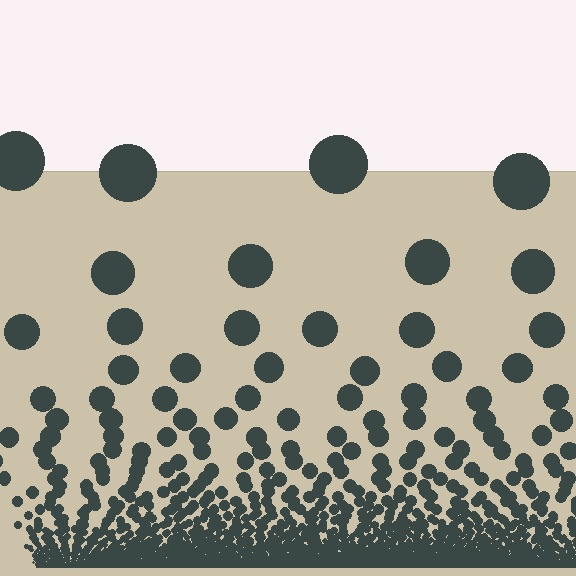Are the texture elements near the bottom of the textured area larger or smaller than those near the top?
Smaller. The gradient is inverted — elements near the bottom are smaller and denser.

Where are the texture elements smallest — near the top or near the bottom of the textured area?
Near the bottom.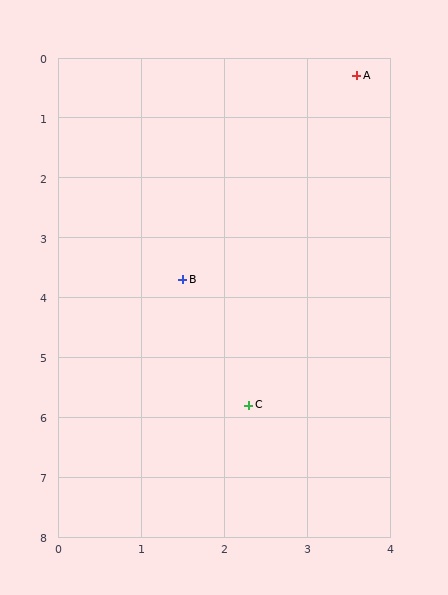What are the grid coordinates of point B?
Point B is at approximately (1.5, 3.7).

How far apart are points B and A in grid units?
Points B and A are about 4.0 grid units apart.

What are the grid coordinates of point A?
Point A is at approximately (3.6, 0.3).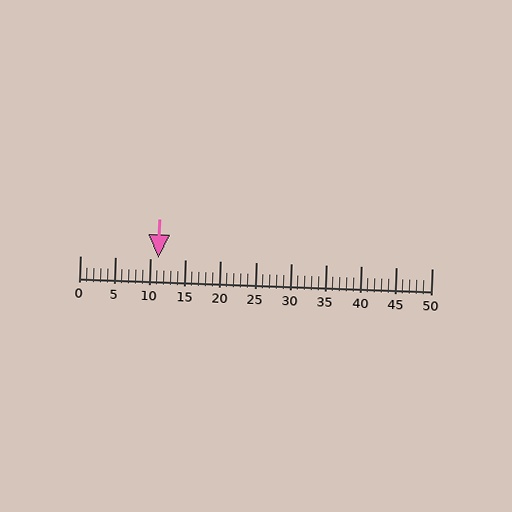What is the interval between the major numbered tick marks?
The major tick marks are spaced 5 units apart.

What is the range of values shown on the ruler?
The ruler shows values from 0 to 50.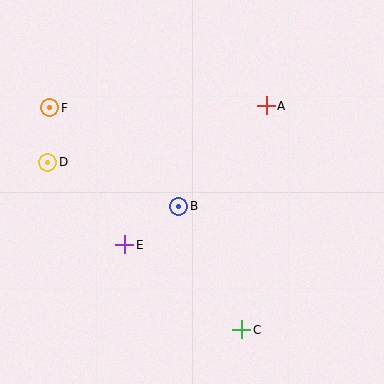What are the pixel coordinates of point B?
Point B is at (179, 206).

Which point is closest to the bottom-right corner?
Point C is closest to the bottom-right corner.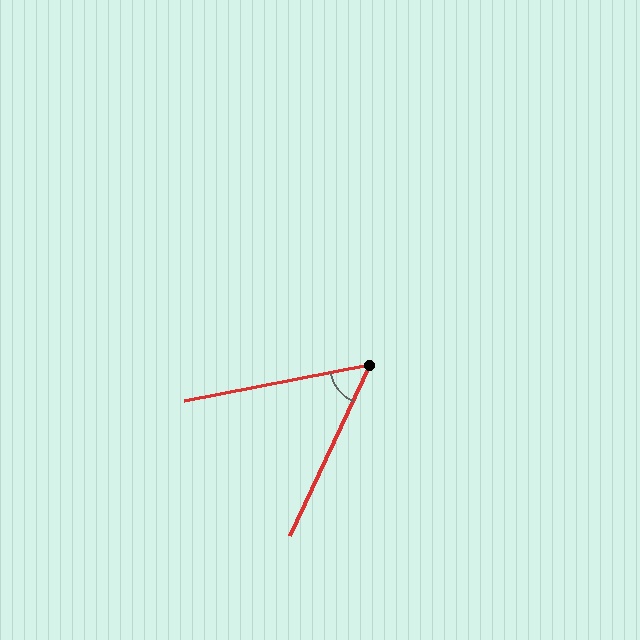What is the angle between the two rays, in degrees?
Approximately 54 degrees.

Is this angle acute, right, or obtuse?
It is acute.